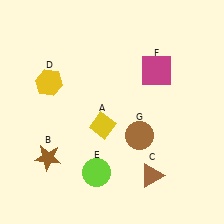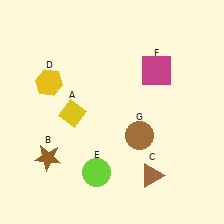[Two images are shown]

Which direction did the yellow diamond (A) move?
The yellow diamond (A) moved left.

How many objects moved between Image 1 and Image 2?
1 object moved between the two images.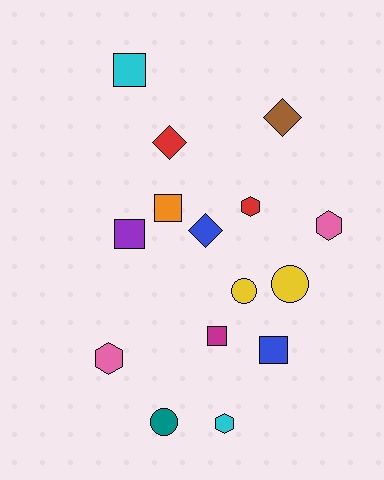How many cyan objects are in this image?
There are 2 cyan objects.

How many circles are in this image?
There are 3 circles.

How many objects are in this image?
There are 15 objects.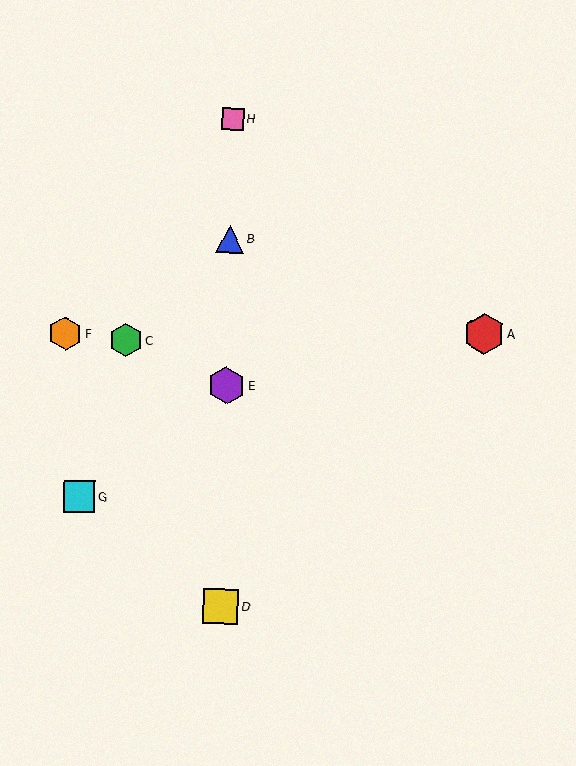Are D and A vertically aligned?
No, D is at x≈221 and A is at x≈484.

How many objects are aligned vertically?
4 objects (B, D, E, H) are aligned vertically.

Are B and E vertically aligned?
Yes, both are at x≈230.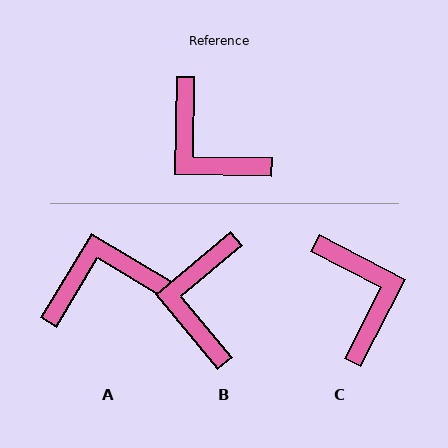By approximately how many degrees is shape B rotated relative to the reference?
Approximately 49 degrees clockwise.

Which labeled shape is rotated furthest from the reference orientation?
C, about 154 degrees away.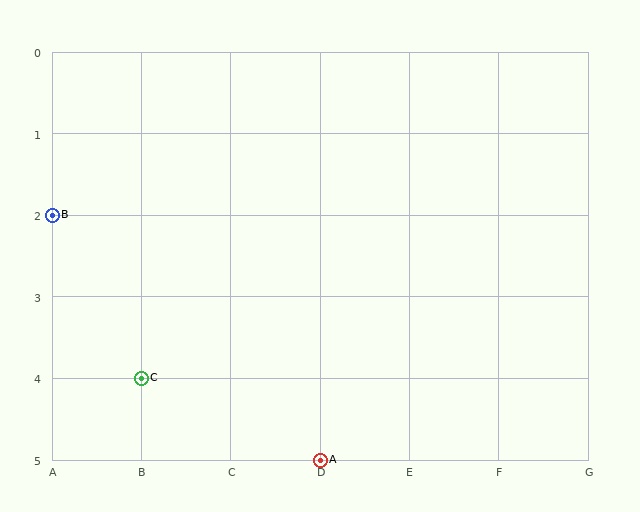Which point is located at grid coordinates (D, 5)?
Point A is at (D, 5).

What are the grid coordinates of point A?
Point A is at grid coordinates (D, 5).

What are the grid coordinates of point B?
Point B is at grid coordinates (A, 2).